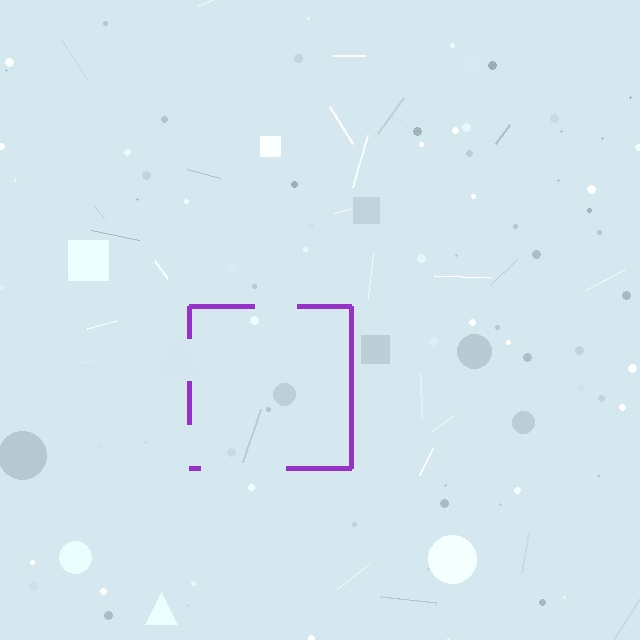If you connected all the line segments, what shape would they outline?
They would outline a square.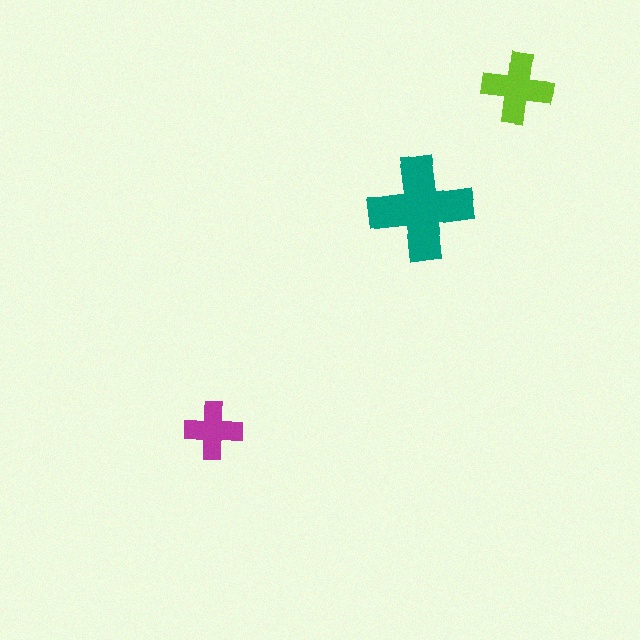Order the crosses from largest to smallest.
the teal one, the lime one, the magenta one.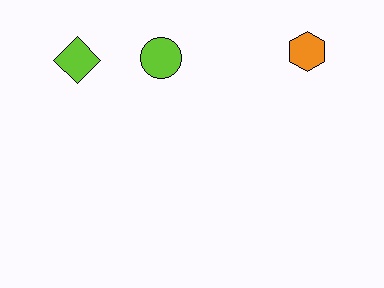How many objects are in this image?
There are 3 objects.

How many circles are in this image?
There is 1 circle.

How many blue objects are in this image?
There are no blue objects.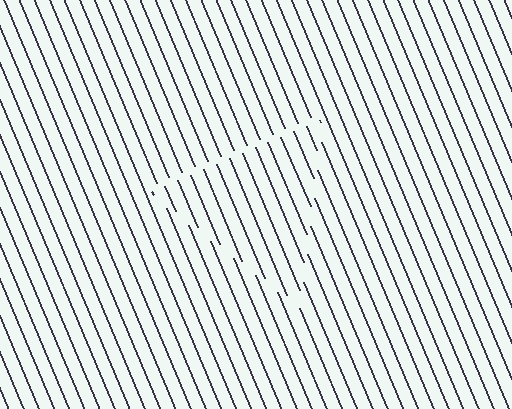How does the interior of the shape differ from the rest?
The interior of the shape contains the same grating, shifted by half a period — the contour is defined by the phase discontinuity where line-ends from the inner and outer gratings abut.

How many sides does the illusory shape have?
3 sides — the line-ends trace a triangle.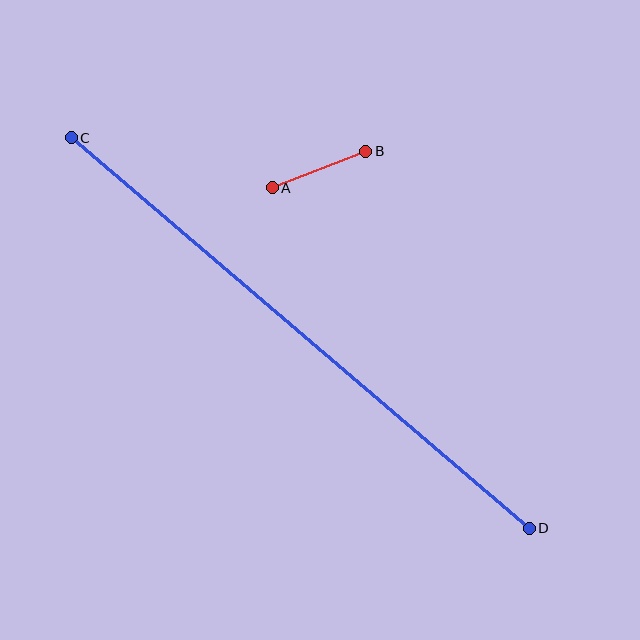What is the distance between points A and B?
The distance is approximately 100 pixels.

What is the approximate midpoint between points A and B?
The midpoint is at approximately (319, 170) pixels.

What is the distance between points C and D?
The distance is approximately 602 pixels.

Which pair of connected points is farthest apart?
Points C and D are farthest apart.